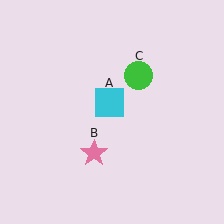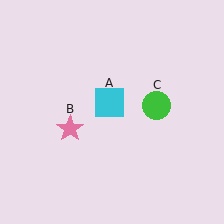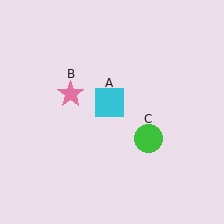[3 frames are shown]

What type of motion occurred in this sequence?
The pink star (object B), green circle (object C) rotated clockwise around the center of the scene.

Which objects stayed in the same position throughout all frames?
Cyan square (object A) remained stationary.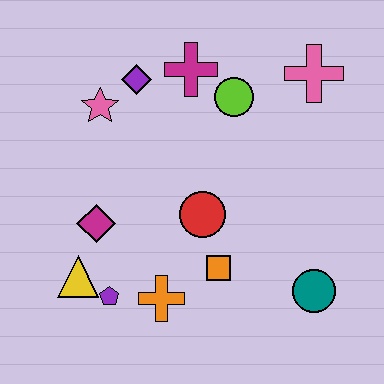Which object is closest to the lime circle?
The magenta cross is closest to the lime circle.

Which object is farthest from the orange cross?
The pink cross is farthest from the orange cross.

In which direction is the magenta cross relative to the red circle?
The magenta cross is above the red circle.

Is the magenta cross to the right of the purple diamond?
Yes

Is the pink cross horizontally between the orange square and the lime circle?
No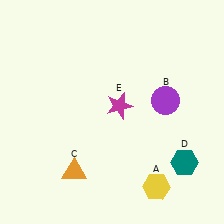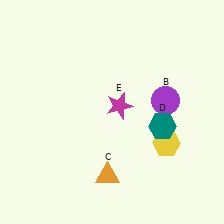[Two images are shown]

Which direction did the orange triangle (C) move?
The orange triangle (C) moved right.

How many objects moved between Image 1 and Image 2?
3 objects moved between the two images.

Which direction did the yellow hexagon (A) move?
The yellow hexagon (A) moved up.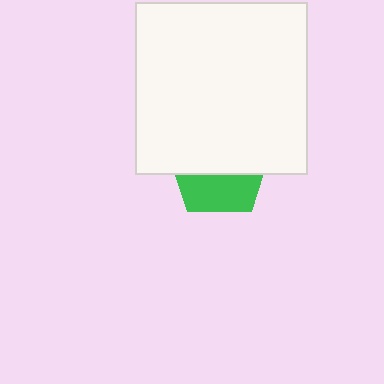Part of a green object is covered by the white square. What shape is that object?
It is a pentagon.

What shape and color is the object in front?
The object in front is a white square.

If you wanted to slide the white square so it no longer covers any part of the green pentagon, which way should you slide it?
Slide it up — that is the most direct way to separate the two shapes.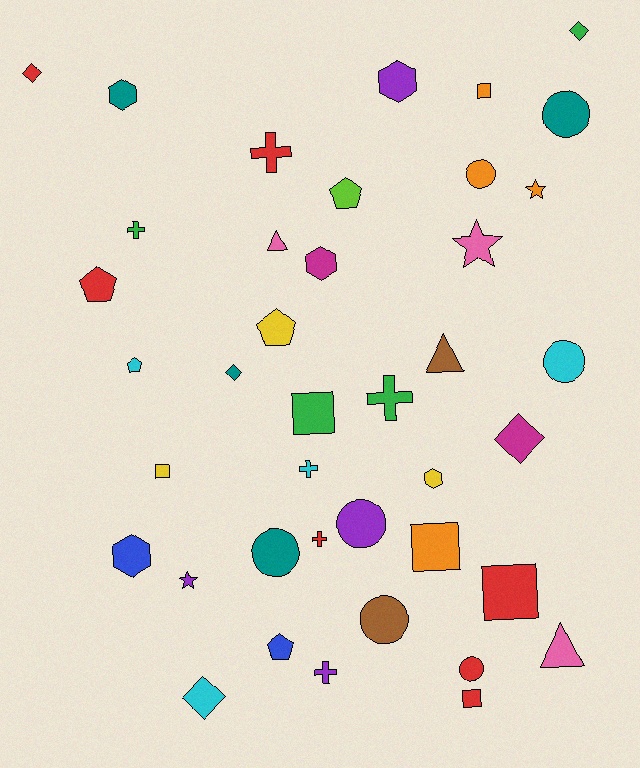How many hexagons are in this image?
There are 5 hexagons.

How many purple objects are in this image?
There are 4 purple objects.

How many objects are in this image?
There are 40 objects.